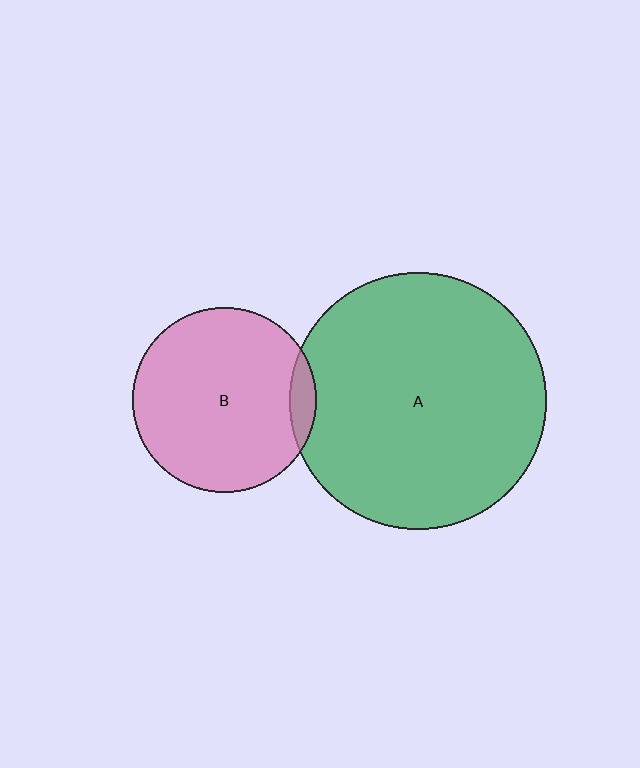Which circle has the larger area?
Circle A (green).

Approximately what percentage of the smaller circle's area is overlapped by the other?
Approximately 5%.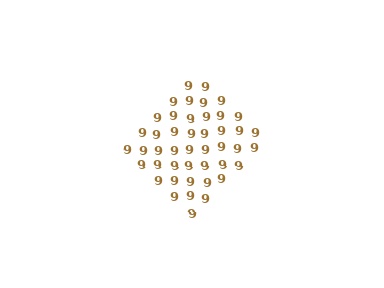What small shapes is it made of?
It is made of small digit 9's.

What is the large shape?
The large shape is a diamond.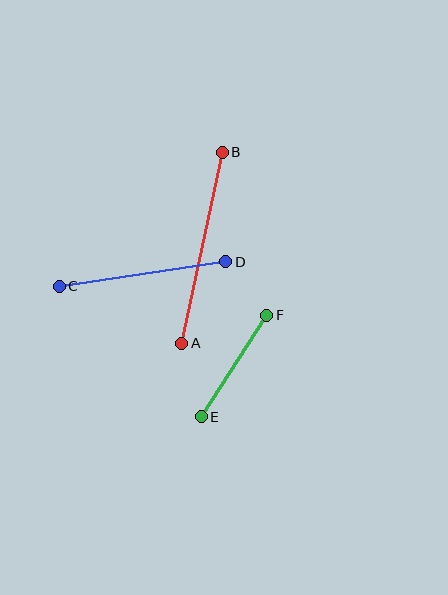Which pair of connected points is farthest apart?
Points A and B are farthest apart.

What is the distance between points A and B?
The distance is approximately 195 pixels.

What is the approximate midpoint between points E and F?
The midpoint is at approximately (234, 366) pixels.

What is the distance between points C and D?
The distance is approximately 168 pixels.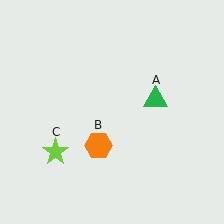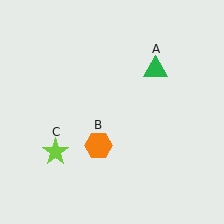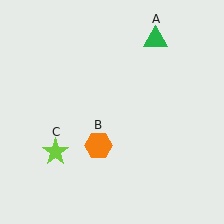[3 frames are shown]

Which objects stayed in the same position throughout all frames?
Orange hexagon (object B) and lime star (object C) remained stationary.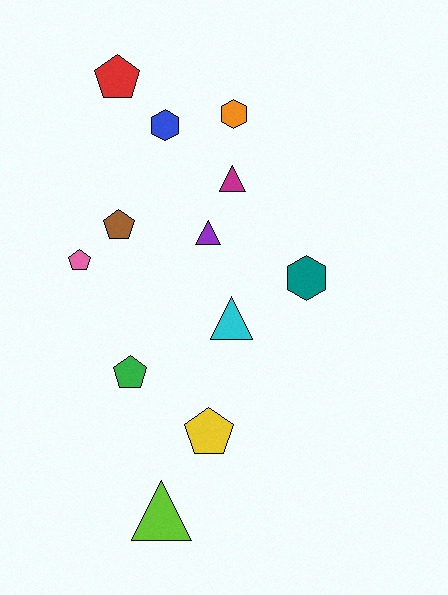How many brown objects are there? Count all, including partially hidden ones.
There is 1 brown object.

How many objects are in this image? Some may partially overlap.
There are 12 objects.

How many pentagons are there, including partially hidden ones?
There are 5 pentagons.